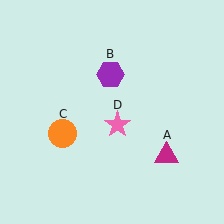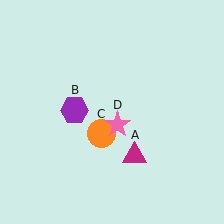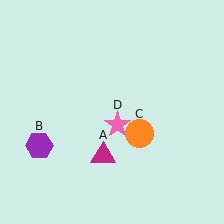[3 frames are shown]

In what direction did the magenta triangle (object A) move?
The magenta triangle (object A) moved left.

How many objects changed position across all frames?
3 objects changed position: magenta triangle (object A), purple hexagon (object B), orange circle (object C).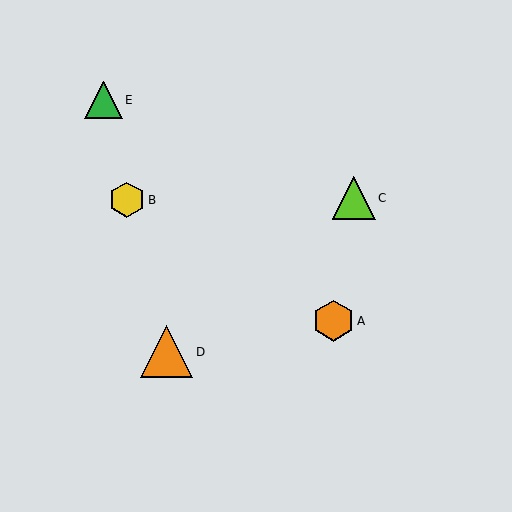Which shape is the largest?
The orange triangle (labeled D) is the largest.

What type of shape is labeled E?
Shape E is a green triangle.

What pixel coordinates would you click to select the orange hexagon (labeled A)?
Click at (334, 321) to select the orange hexagon A.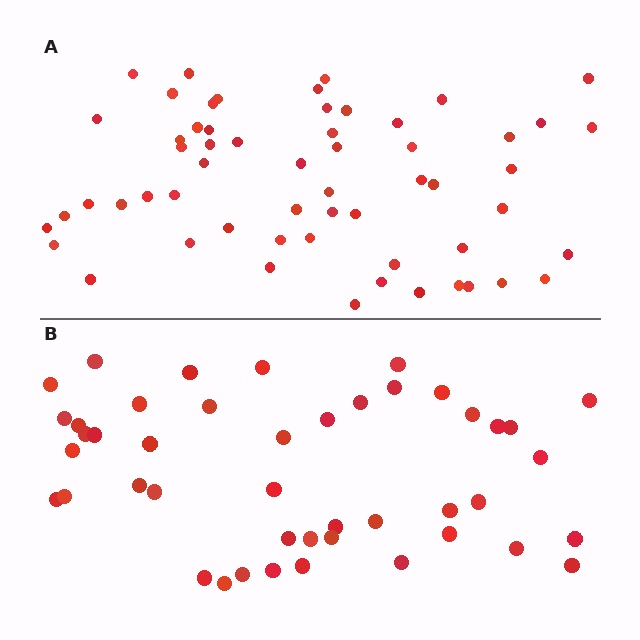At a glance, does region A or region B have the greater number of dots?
Region A (the top region) has more dots.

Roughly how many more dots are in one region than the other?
Region A has approximately 15 more dots than region B.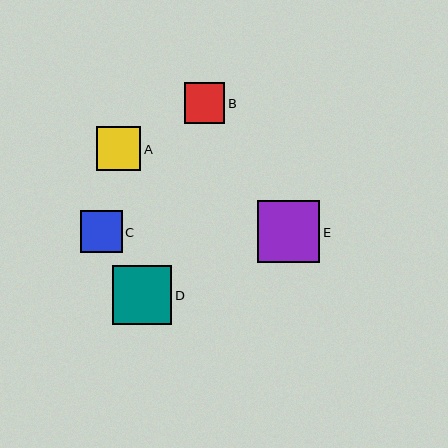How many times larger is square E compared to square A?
Square E is approximately 1.4 times the size of square A.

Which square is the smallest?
Square B is the smallest with a size of approximately 40 pixels.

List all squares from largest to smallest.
From largest to smallest: E, D, A, C, B.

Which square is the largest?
Square E is the largest with a size of approximately 62 pixels.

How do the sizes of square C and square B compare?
Square C and square B are approximately the same size.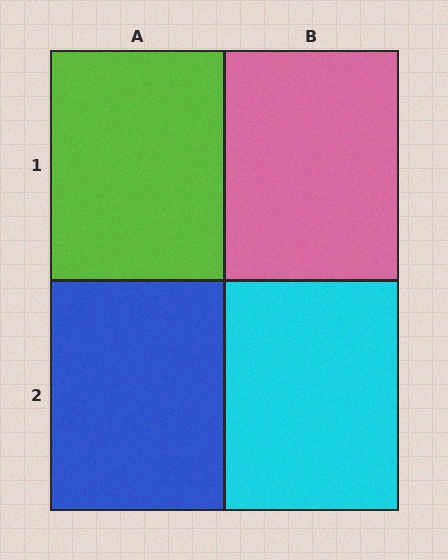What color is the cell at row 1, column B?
Pink.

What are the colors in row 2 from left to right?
Blue, cyan.